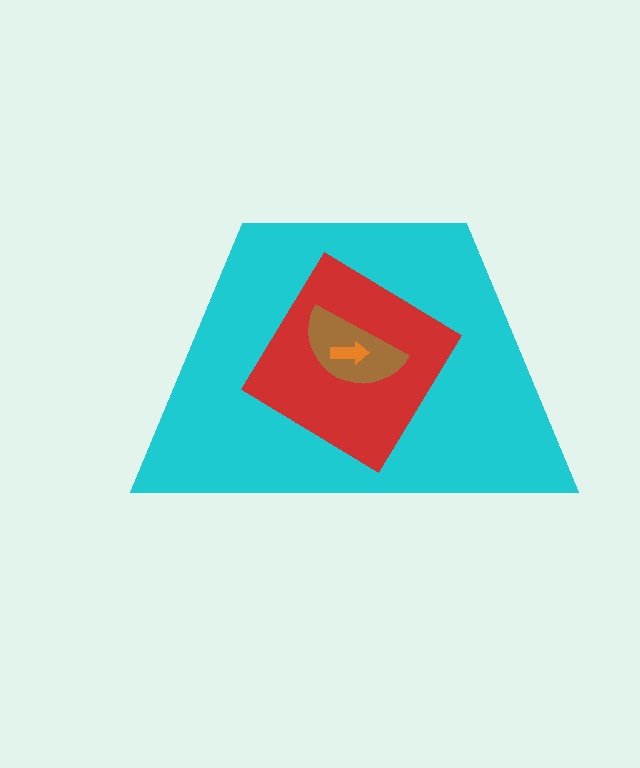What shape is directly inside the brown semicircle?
The orange arrow.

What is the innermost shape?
The orange arrow.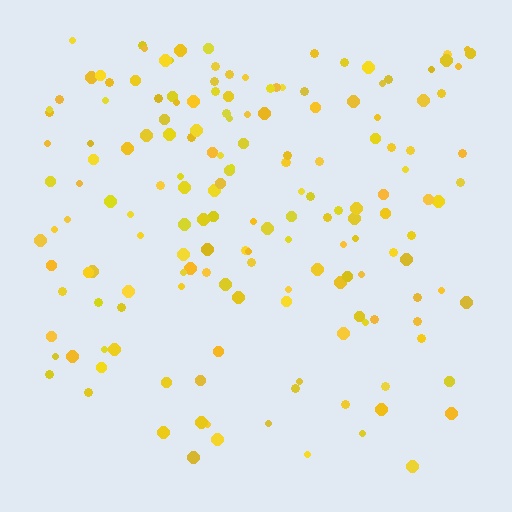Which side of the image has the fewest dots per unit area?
The bottom.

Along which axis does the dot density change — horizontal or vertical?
Vertical.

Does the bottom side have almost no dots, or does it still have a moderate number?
Still a moderate number, just noticeably fewer than the top.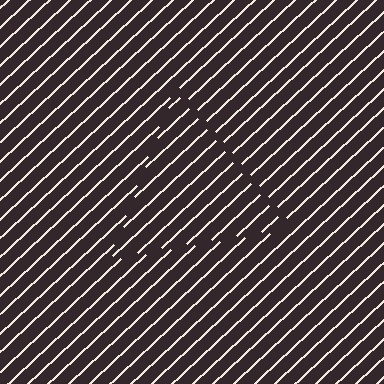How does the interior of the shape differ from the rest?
The interior of the shape contains the same grating, shifted by half a period — the contour is defined by the phase discontinuity where line-ends from the inner and outer gratings abut.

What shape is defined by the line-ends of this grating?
An illusory triangle. The interior of the shape contains the same grating, shifted by half a period — the contour is defined by the phase discontinuity where line-ends from the inner and outer gratings abut.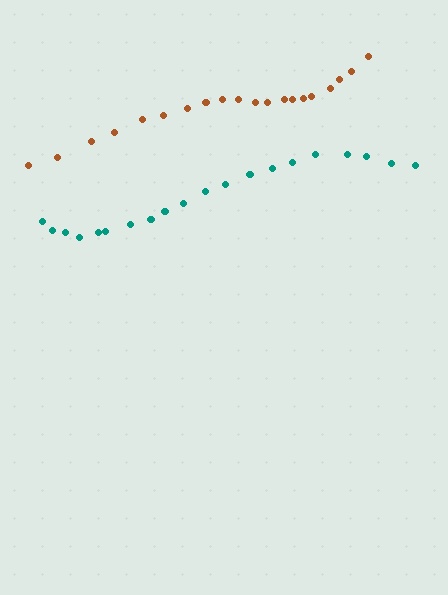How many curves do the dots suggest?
There are 2 distinct paths.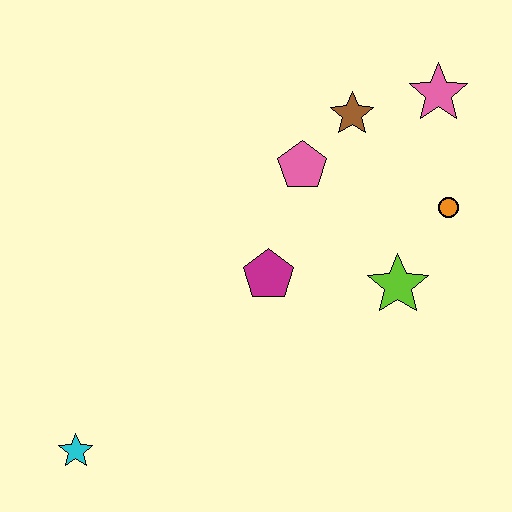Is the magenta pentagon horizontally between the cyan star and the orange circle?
Yes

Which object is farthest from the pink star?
The cyan star is farthest from the pink star.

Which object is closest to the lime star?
The orange circle is closest to the lime star.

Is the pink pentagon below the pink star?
Yes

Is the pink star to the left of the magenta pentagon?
No